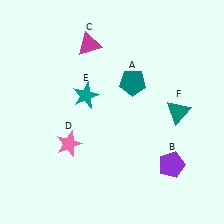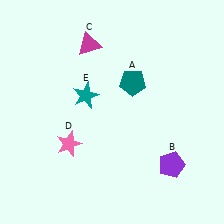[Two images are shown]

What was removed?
The teal triangle (F) was removed in Image 2.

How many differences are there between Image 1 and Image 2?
There is 1 difference between the two images.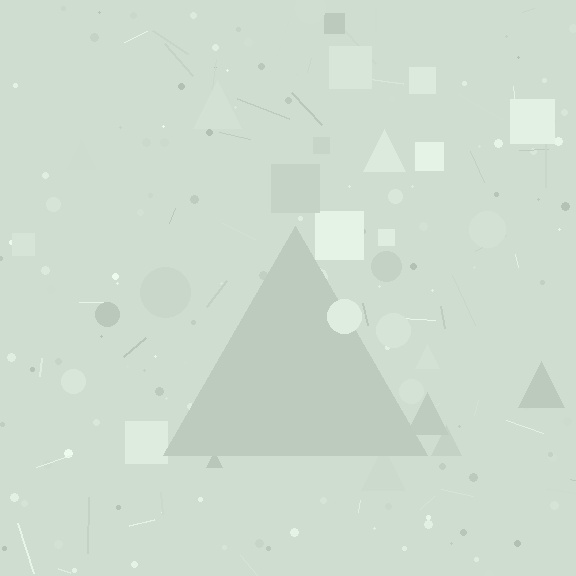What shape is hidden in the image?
A triangle is hidden in the image.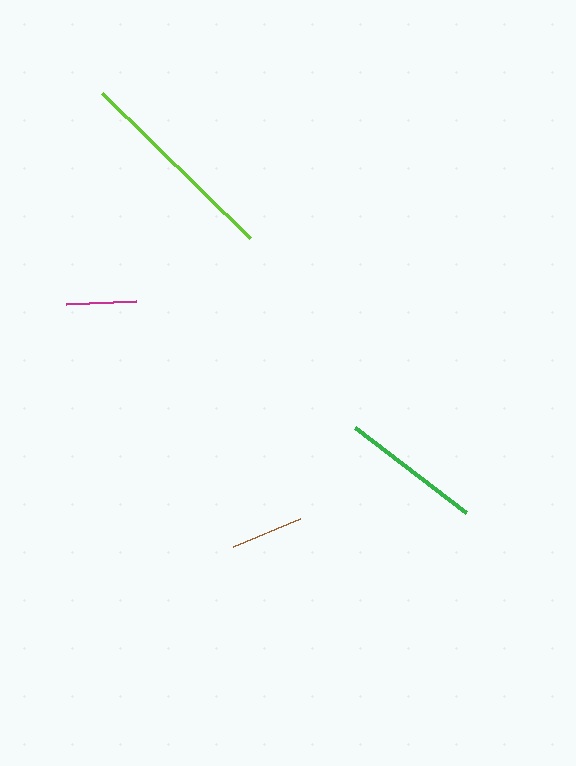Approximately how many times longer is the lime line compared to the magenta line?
The lime line is approximately 3.0 times the length of the magenta line.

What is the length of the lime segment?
The lime segment is approximately 207 pixels long.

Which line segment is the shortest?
The magenta line is the shortest at approximately 70 pixels.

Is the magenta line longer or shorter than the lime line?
The lime line is longer than the magenta line.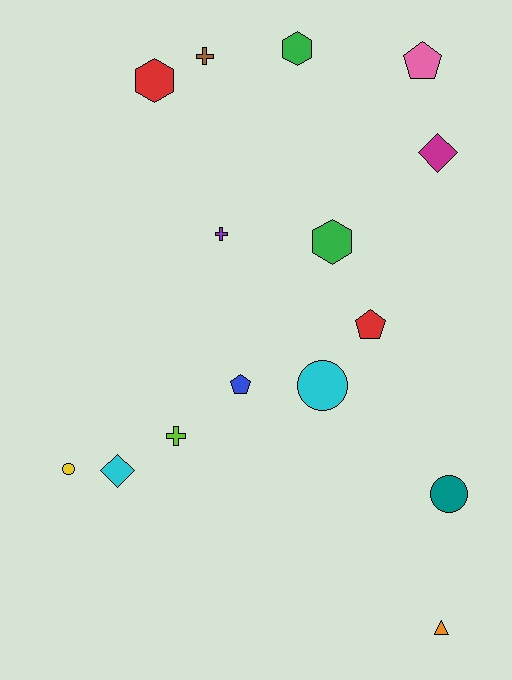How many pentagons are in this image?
There are 3 pentagons.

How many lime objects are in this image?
There is 1 lime object.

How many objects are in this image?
There are 15 objects.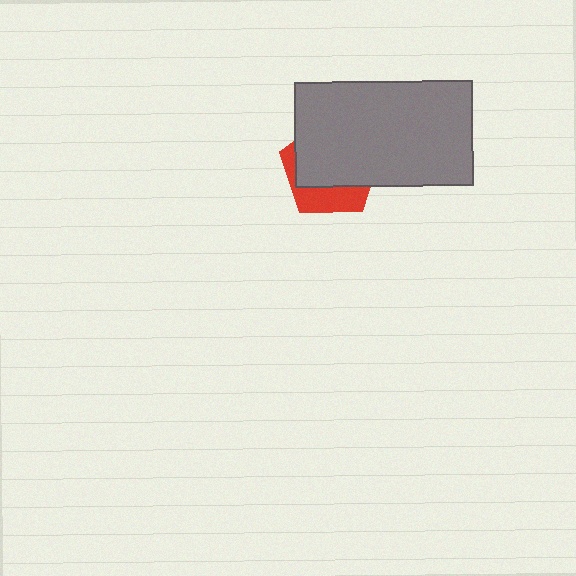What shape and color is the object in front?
The object in front is a gray rectangle.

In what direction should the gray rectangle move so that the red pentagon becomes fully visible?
The gray rectangle should move toward the upper-right. That is the shortest direction to clear the overlap and leave the red pentagon fully visible.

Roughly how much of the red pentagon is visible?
A small part of it is visible (roughly 33%).